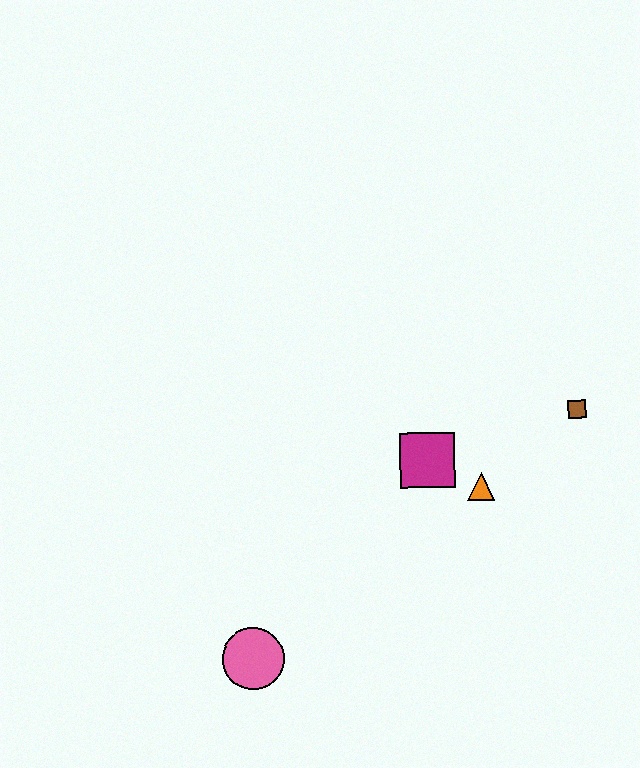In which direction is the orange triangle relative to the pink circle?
The orange triangle is to the right of the pink circle.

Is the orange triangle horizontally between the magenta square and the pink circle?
No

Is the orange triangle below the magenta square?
Yes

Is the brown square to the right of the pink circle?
Yes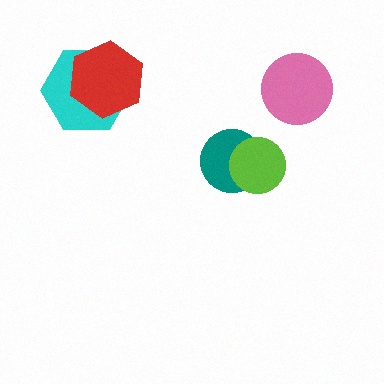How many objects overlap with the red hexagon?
1 object overlaps with the red hexagon.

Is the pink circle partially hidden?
No, no other shape covers it.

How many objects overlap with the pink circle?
0 objects overlap with the pink circle.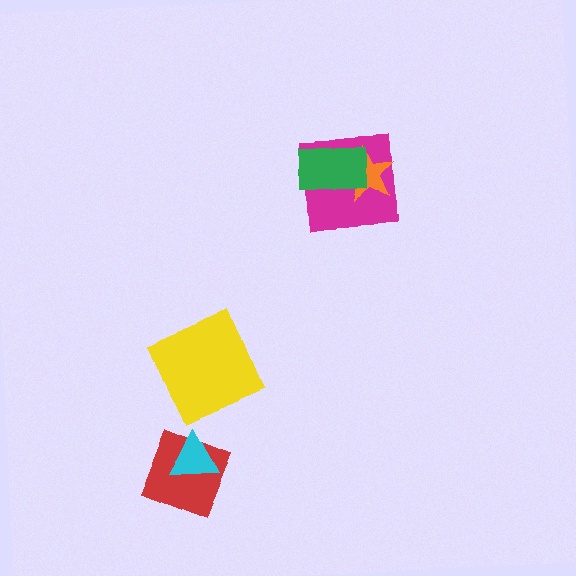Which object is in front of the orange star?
The green rectangle is in front of the orange star.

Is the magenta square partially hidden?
Yes, it is partially covered by another shape.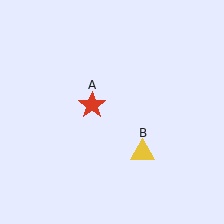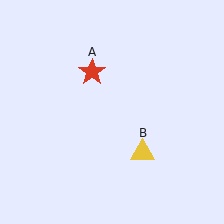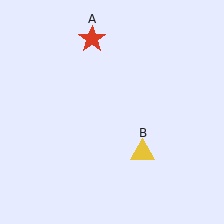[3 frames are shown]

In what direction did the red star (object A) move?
The red star (object A) moved up.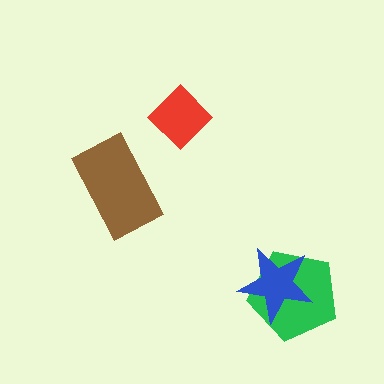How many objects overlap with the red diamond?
0 objects overlap with the red diamond.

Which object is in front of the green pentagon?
The blue star is in front of the green pentagon.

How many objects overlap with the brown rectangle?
0 objects overlap with the brown rectangle.